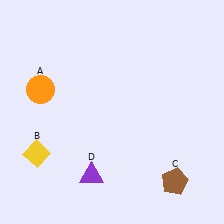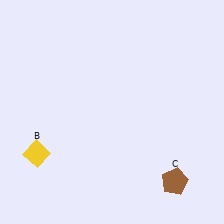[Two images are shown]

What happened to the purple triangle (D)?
The purple triangle (D) was removed in Image 2. It was in the bottom-left area of Image 1.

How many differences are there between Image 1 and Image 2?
There are 2 differences between the two images.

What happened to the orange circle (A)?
The orange circle (A) was removed in Image 2. It was in the top-left area of Image 1.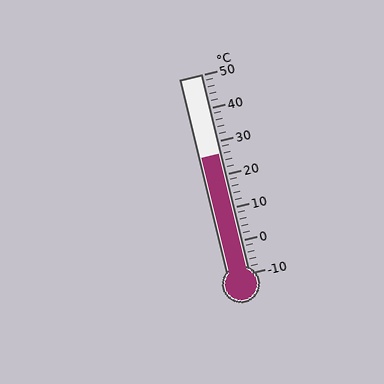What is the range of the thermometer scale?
The thermometer scale ranges from -10°C to 50°C.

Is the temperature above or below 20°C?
The temperature is above 20°C.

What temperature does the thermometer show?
The thermometer shows approximately 26°C.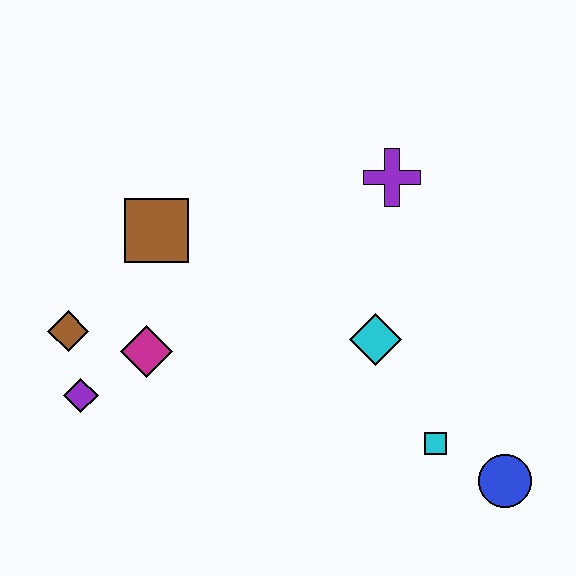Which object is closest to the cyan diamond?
The cyan square is closest to the cyan diamond.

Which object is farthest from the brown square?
The blue circle is farthest from the brown square.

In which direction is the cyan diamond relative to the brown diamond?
The cyan diamond is to the right of the brown diamond.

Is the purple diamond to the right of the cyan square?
No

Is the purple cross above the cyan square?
Yes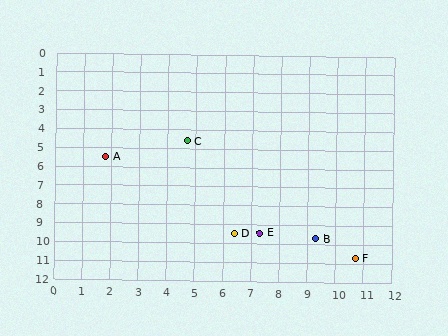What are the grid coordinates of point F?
Point F is at approximately (10.7, 10.7).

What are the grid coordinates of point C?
Point C is at approximately (4.7, 4.6).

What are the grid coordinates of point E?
Point E is at approximately (7.3, 9.4).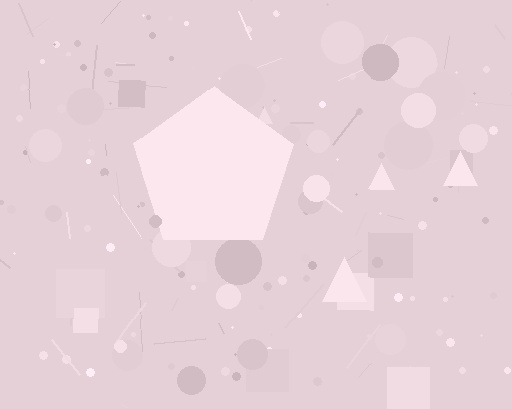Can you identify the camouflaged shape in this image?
The camouflaged shape is a pentagon.